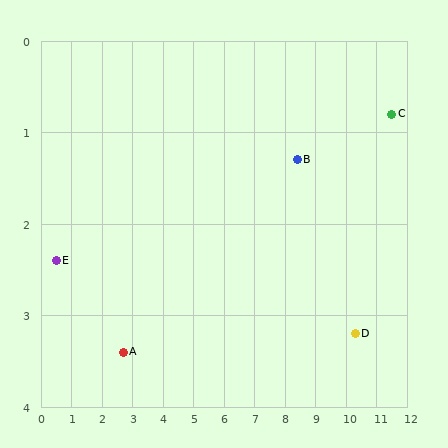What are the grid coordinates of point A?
Point A is at approximately (2.7, 3.4).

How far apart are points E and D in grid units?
Points E and D are about 9.8 grid units apart.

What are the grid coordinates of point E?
Point E is at approximately (0.5, 2.4).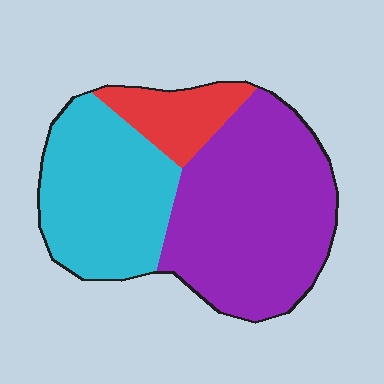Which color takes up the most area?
Purple, at roughly 50%.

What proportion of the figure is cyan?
Cyan takes up about three eighths (3/8) of the figure.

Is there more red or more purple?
Purple.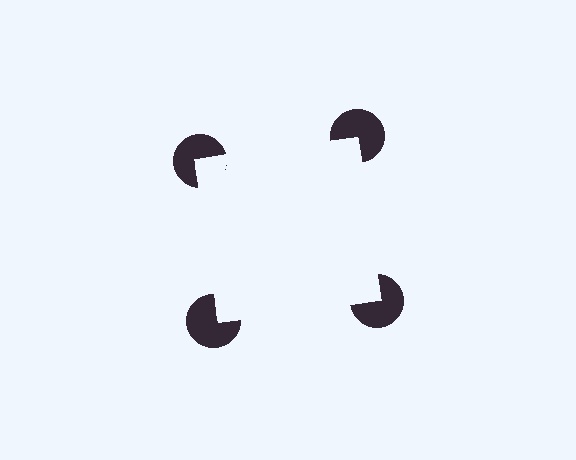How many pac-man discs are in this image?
There are 4 — one at each vertex of the illusory square.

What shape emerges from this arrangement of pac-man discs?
An illusory square — its edges are inferred from the aligned wedge cuts in the pac-man discs, not physically drawn.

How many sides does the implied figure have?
4 sides.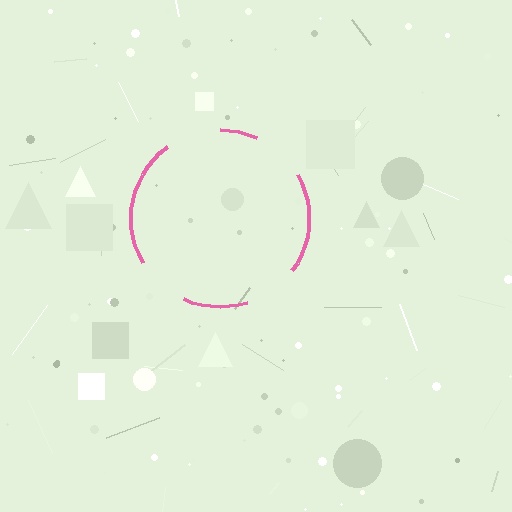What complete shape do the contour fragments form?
The contour fragments form a circle.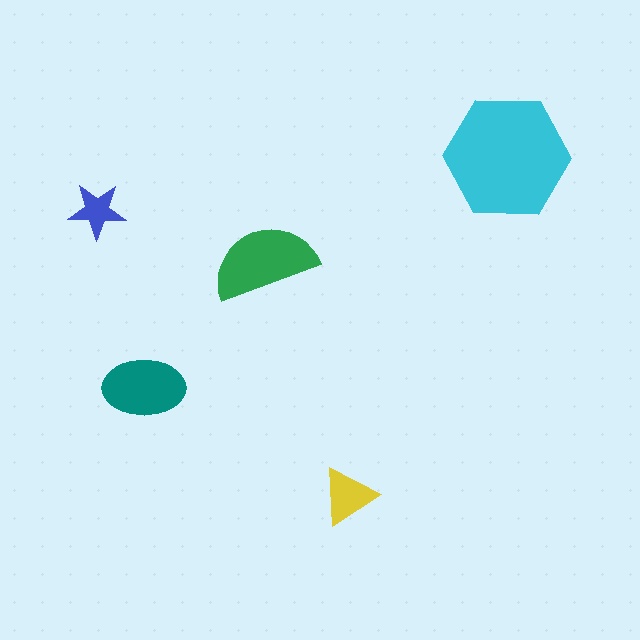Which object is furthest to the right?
The cyan hexagon is rightmost.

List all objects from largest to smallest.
The cyan hexagon, the green semicircle, the teal ellipse, the yellow triangle, the blue star.